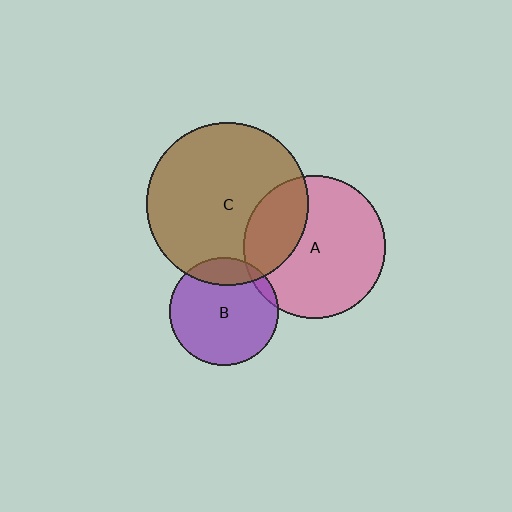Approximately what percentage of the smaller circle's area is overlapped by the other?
Approximately 5%.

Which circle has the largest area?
Circle C (brown).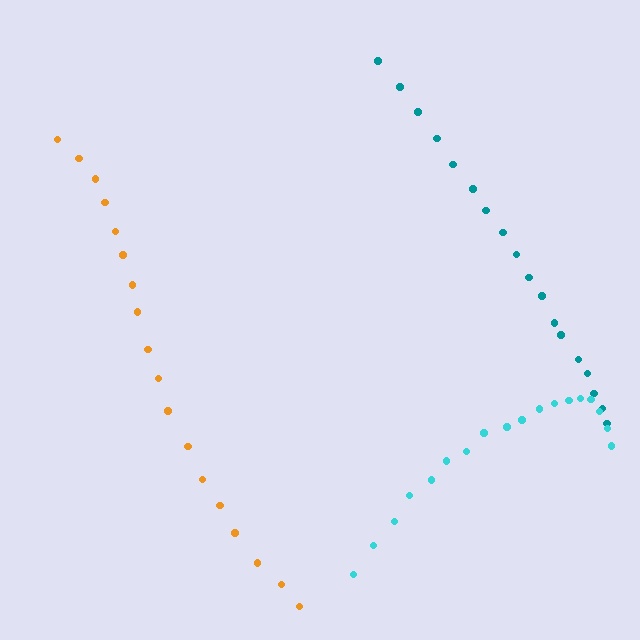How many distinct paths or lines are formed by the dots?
There are 3 distinct paths.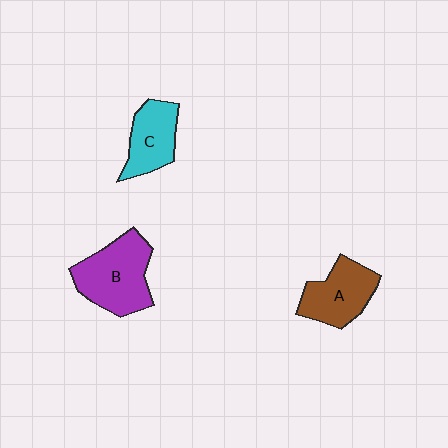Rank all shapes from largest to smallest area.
From largest to smallest: B (purple), A (brown), C (cyan).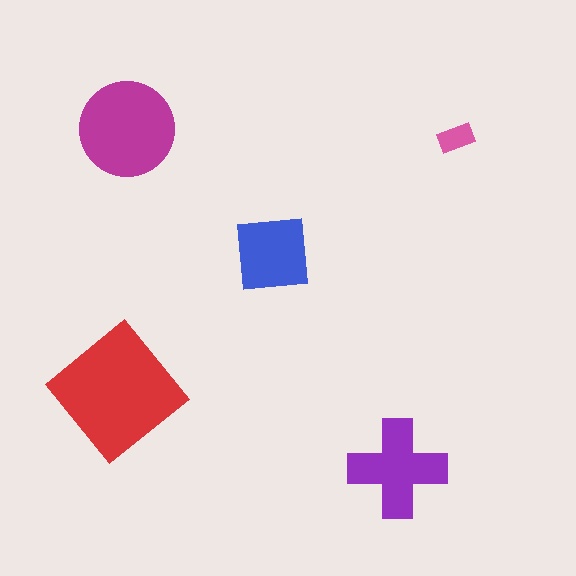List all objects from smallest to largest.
The pink rectangle, the blue square, the purple cross, the magenta circle, the red diamond.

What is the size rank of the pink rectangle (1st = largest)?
5th.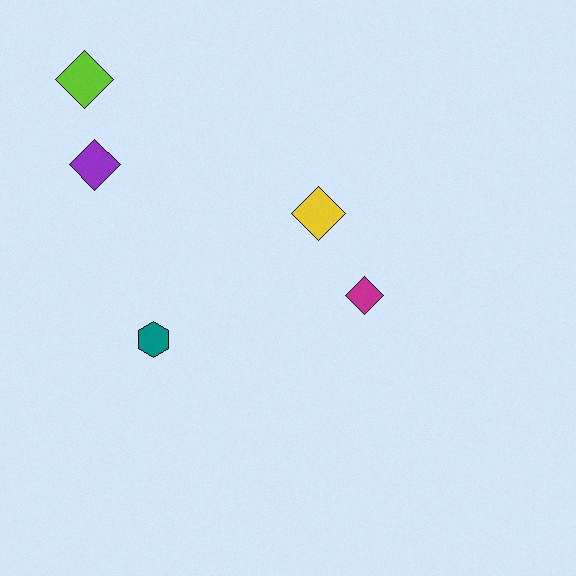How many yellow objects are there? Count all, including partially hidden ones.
There is 1 yellow object.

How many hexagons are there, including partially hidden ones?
There is 1 hexagon.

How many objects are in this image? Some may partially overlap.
There are 5 objects.